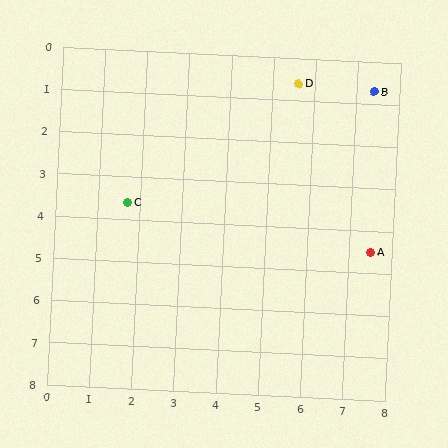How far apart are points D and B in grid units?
Points D and B are about 1.8 grid units apart.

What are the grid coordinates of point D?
Point D is at approximately (5.6, 0.6).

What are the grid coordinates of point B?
Point B is at approximately (7.4, 0.7).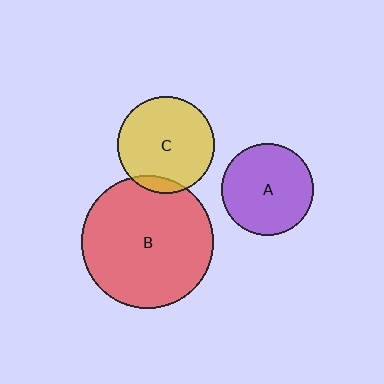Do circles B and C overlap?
Yes.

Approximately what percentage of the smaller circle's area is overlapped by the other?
Approximately 10%.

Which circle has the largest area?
Circle B (red).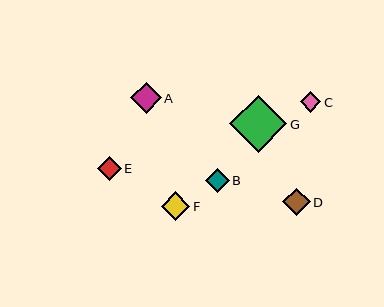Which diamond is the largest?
Diamond G is the largest with a size of approximately 57 pixels.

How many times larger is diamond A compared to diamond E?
Diamond A is approximately 1.3 times the size of diamond E.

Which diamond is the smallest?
Diamond C is the smallest with a size of approximately 20 pixels.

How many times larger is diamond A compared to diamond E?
Diamond A is approximately 1.3 times the size of diamond E.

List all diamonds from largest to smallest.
From largest to smallest: G, A, F, D, E, B, C.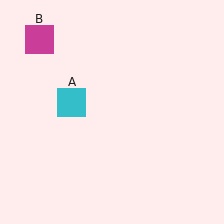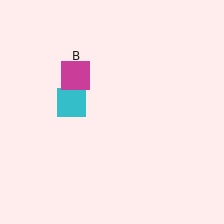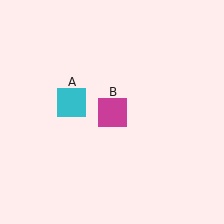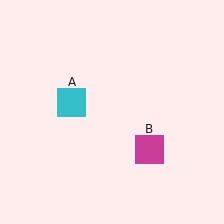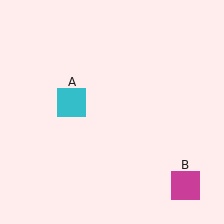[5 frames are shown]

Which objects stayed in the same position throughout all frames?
Cyan square (object A) remained stationary.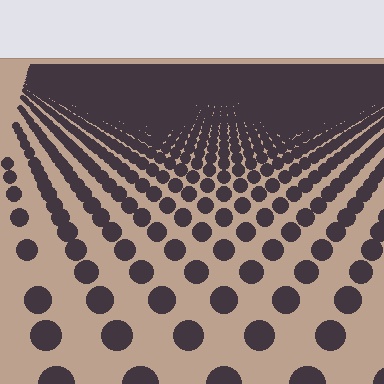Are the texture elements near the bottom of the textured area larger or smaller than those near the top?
Larger. Near the bottom, elements are closer to the viewer and appear at a bigger on-screen size.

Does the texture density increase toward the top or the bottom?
Density increases toward the top.